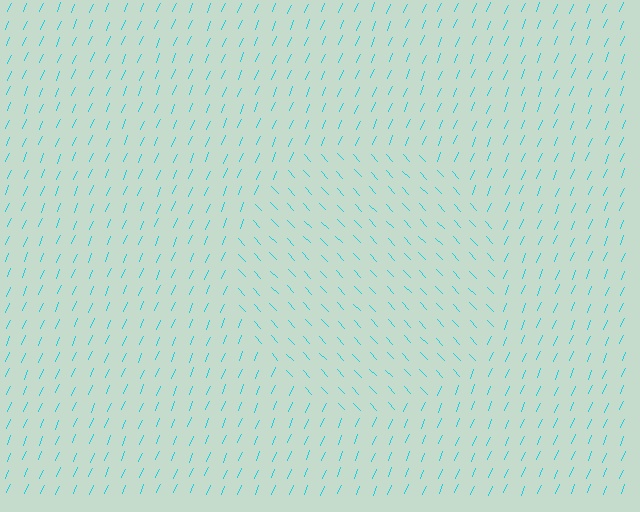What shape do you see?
I see a circle.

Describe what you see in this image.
The image is filled with small cyan line segments. A circle region in the image has lines oriented differently from the surrounding lines, creating a visible texture boundary.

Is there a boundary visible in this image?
Yes, there is a texture boundary formed by a change in line orientation.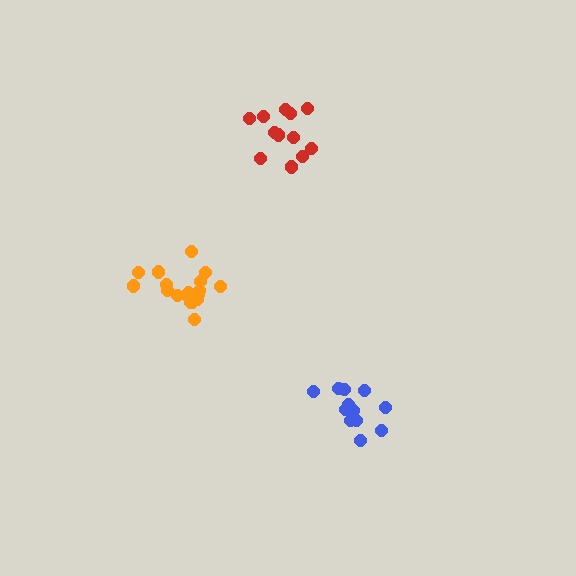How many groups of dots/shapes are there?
There are 3 groups.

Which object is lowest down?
The blue cluster is bottommost.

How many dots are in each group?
Group 1: 13 dots, Group 2: 12 dots, Group 3: 18 dots (43 total).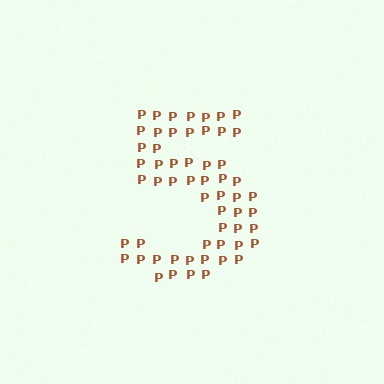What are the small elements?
The small elements are letter P's.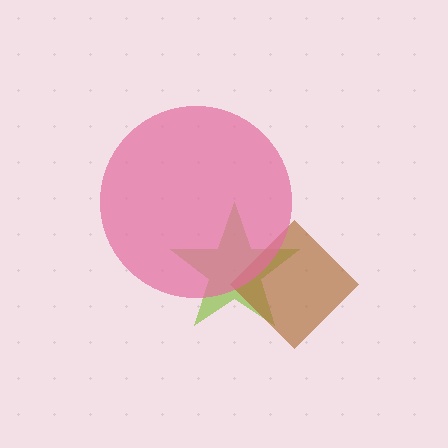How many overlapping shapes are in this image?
There are 3 overlapping shapes in the image.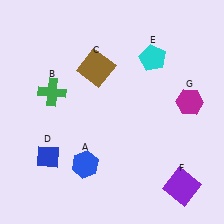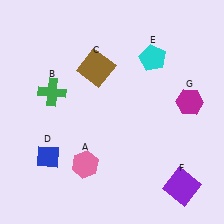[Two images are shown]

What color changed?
The hexagon (A) changed from blue in Image 1 to pink in Image 2.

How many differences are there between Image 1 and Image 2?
There is 1 difference between the two images.